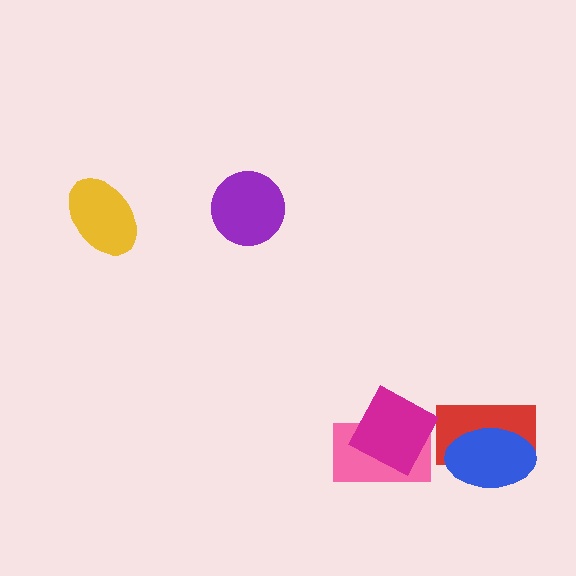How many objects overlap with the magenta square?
1 object overlaps with the magenta square.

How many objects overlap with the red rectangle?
1 object overlaps with the red rectangle.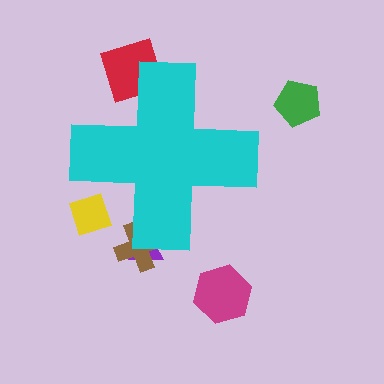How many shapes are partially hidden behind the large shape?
4 shapes are partially hidden.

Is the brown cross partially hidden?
Yes, the brown cross is partially hidden behind the cyan cross.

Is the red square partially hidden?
Yes, the red square is partially hidden behind the cyan cross.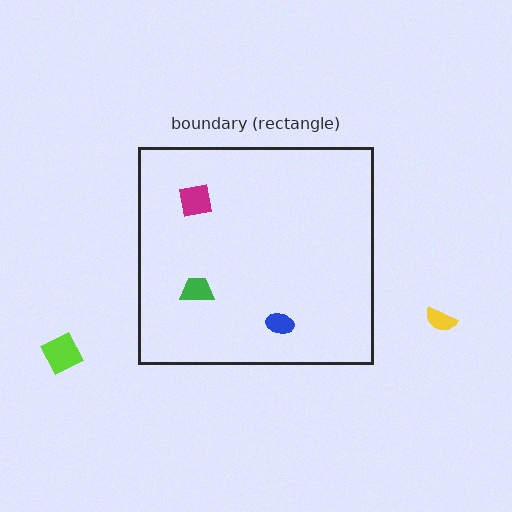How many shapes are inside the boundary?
3 inside, 2 outside.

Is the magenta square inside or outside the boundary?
Inside.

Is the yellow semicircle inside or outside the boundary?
Outside.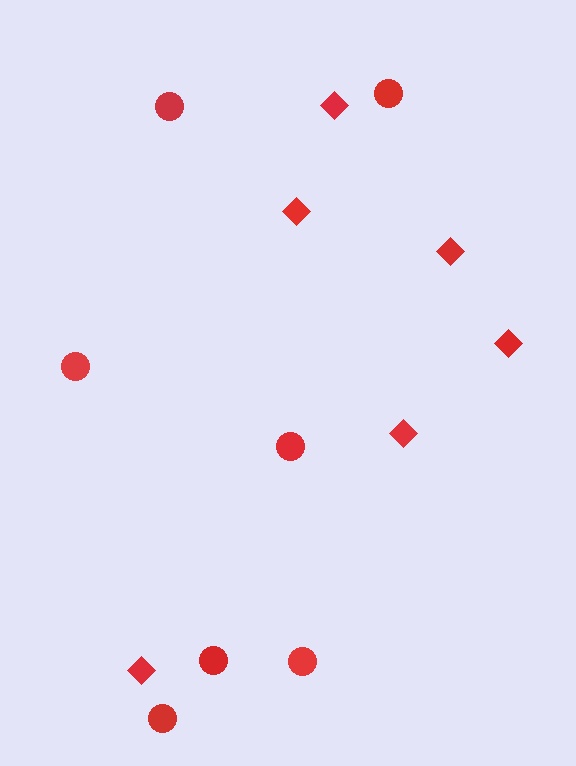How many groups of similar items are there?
There are 2 groups: one group of circles (7) and one group of diamonds (6).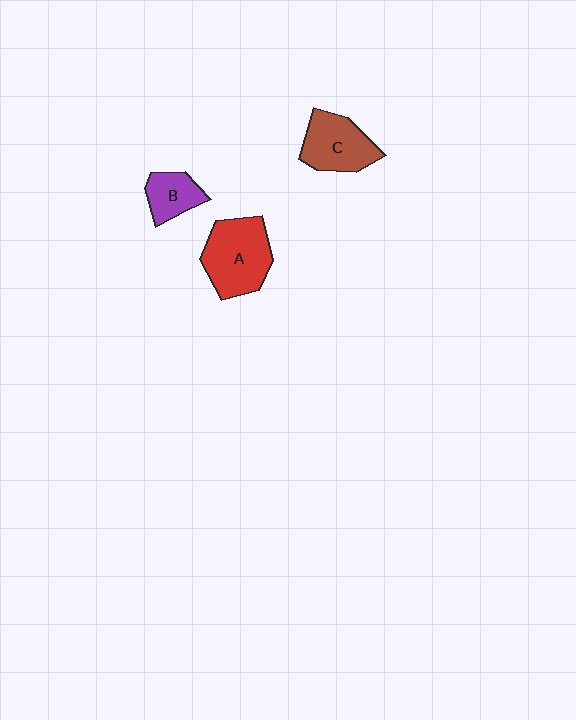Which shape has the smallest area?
Shape B (purple).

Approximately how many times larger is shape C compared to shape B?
Approximately 1.6 times.